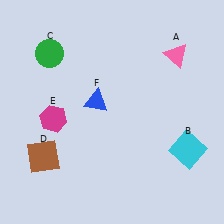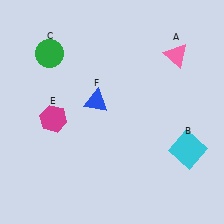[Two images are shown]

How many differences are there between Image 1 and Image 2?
There is 1 difference between the two images.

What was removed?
The brown square (D) was removed in Image 2.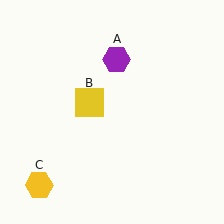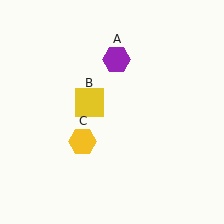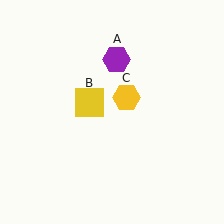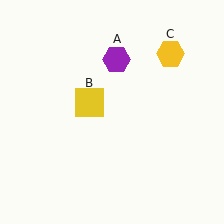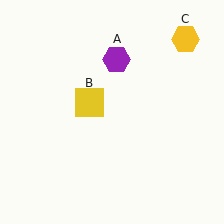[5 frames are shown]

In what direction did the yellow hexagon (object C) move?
The yellow hexagon (object C) moved up and to the right.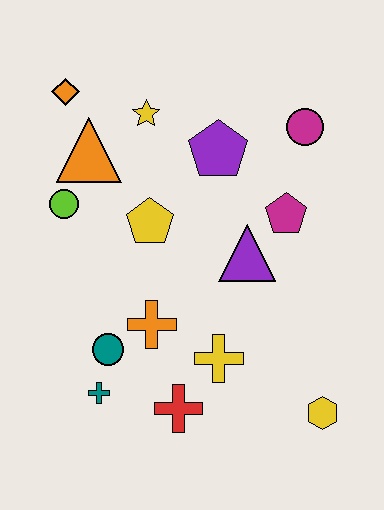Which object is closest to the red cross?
The yellow cross is closest to the red cross.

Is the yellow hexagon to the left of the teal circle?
No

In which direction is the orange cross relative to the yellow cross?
The orange cross is to the left of the yellow cross.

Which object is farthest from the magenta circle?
The teal cross is farthest from the magenta circle.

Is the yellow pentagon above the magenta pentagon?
No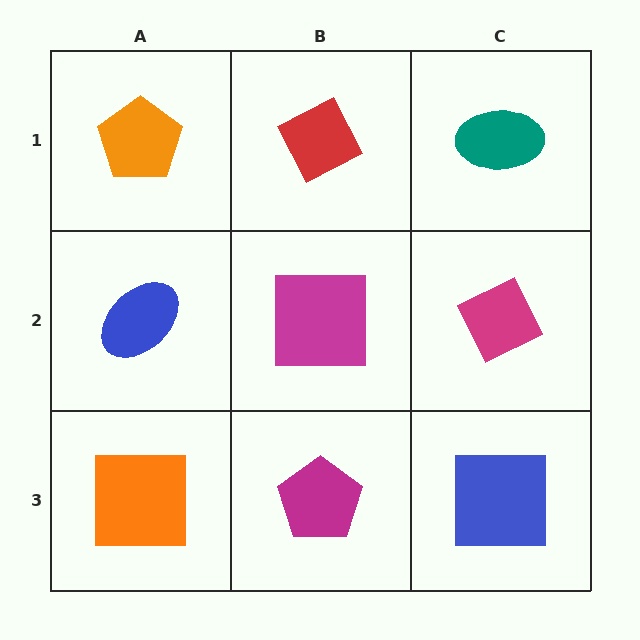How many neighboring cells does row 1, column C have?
2.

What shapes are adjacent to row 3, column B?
A magenta square (row 2, column B), an orange square (row 3, column A), a blue square (row 3, column C).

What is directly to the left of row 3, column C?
A magenta pentagon.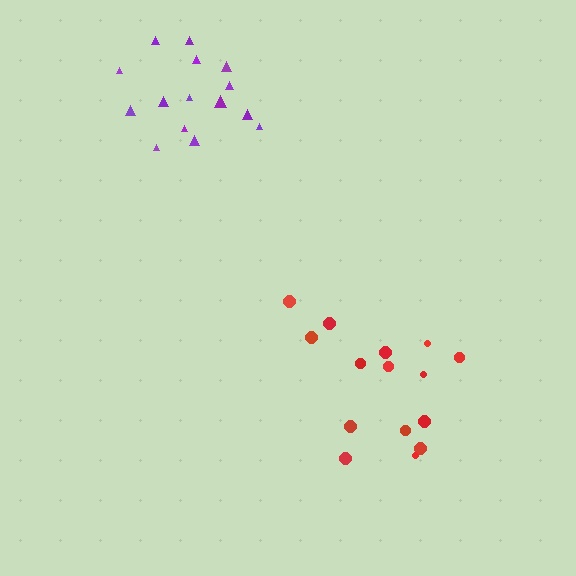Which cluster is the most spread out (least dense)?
Purple.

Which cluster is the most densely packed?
Red.